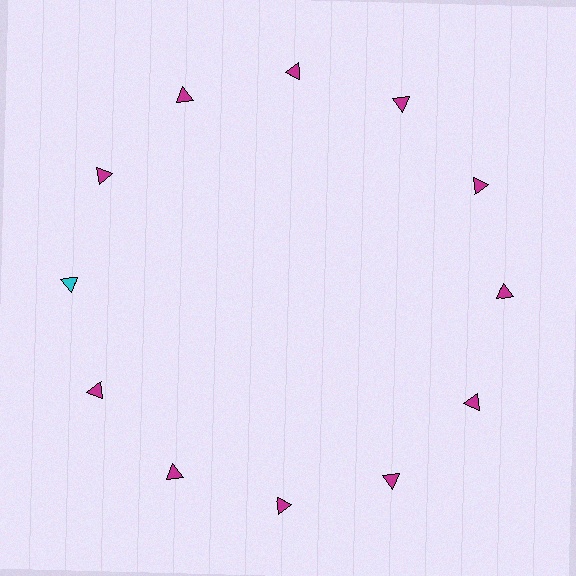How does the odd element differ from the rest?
It has a different color: cyan instead of magenta.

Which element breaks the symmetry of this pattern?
The cyan triangle at roughly the 9 o'clock position breaks the symmetry. All other shapes are magenta triangles.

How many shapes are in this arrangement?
There are 12 shapes arranged in a ring pattern.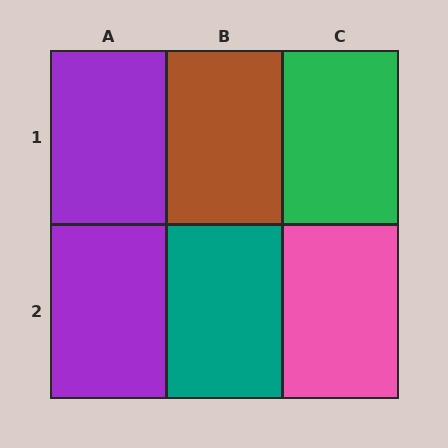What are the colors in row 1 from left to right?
Purple, brown, green.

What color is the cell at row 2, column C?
Pink.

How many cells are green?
1 cell is green.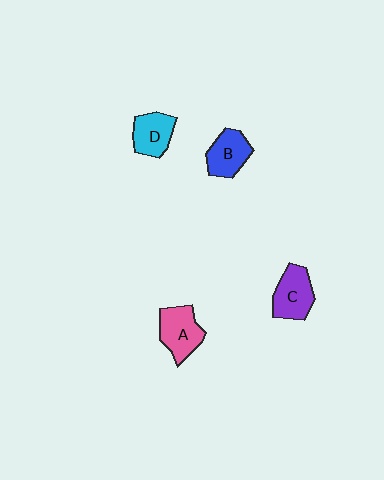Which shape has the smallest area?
Shape D (cyan).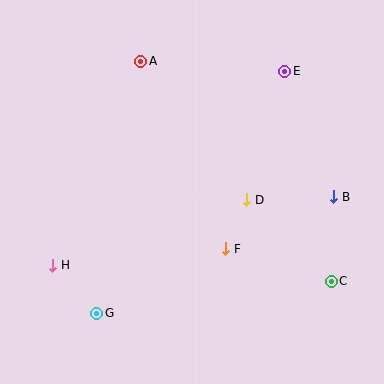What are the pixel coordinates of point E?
Point E is at (285, 71).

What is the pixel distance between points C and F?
The distance between C and F is 110 pixels.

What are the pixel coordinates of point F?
Point F is at (226, 249).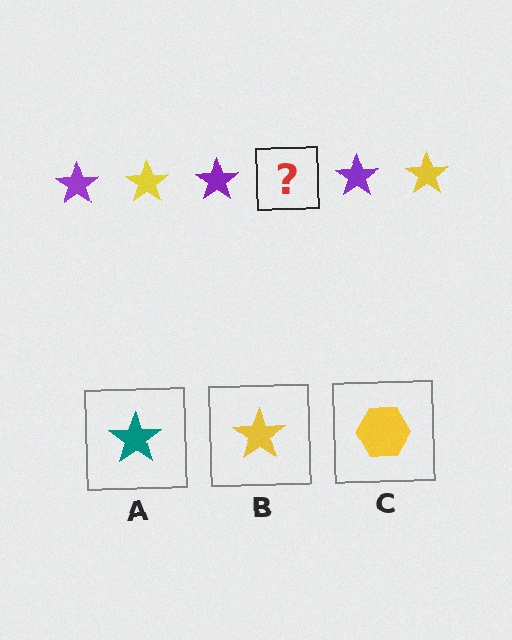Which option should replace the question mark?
Option B.